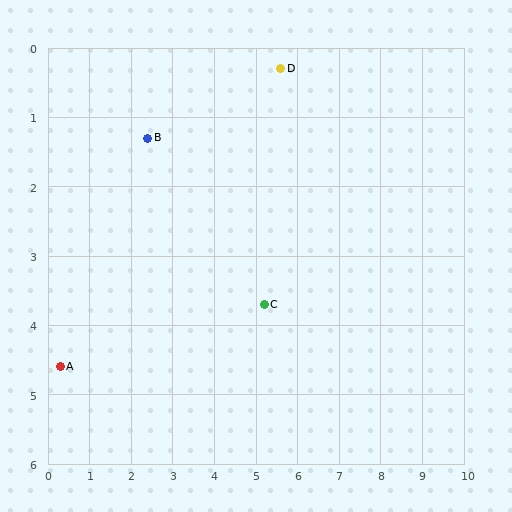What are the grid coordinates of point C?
Point C is at approximately (5.2, 3.7).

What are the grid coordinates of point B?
Point B is at approximately (2.4, 1.3).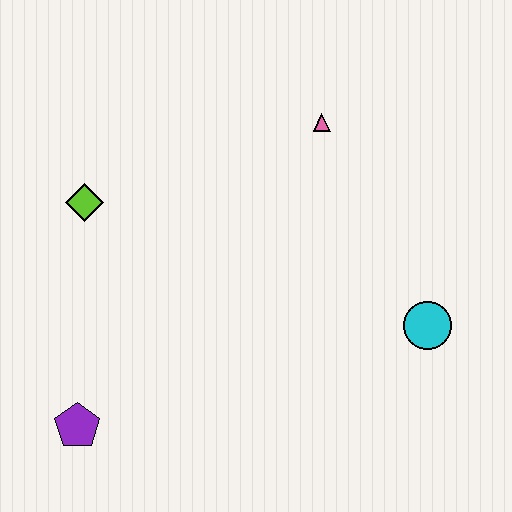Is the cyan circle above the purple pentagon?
Yes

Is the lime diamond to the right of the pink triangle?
No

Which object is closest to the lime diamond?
The purple pentagon is closest to the lime diamond.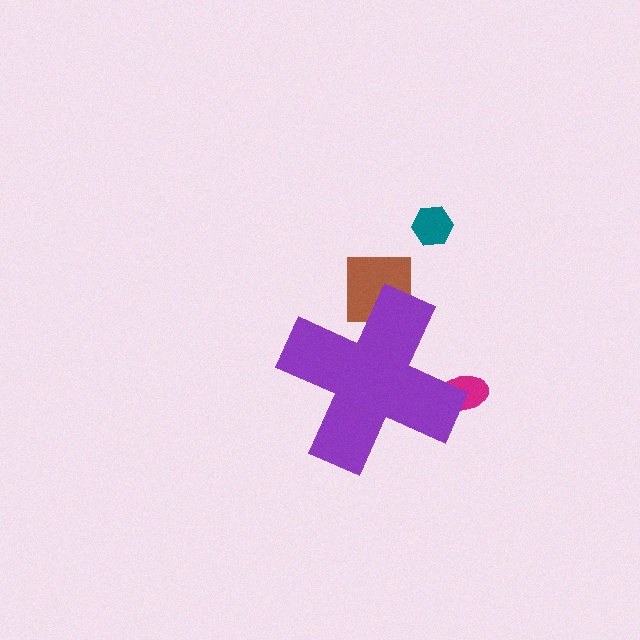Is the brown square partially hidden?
Yes, the brown square is partially hidden behind the purple cross.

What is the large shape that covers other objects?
A purple cross.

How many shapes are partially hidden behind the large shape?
2 shapes are partially hidden.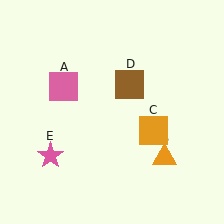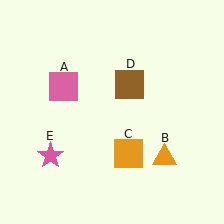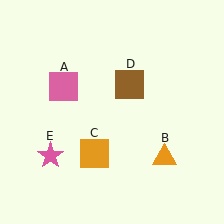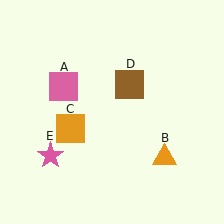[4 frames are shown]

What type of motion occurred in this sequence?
The orange square (object C) rotated clockwise around the center of the scene.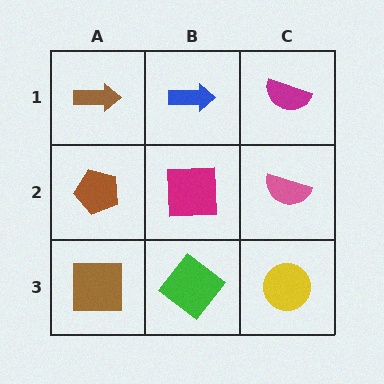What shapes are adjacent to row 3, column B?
A magenta square (row 2, column B), a brown square (row 3, column A), a yellow circle (row 3, column C).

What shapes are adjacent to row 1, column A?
A brown pentagon (row 2, column A), a blue arrow (row 1, column B).